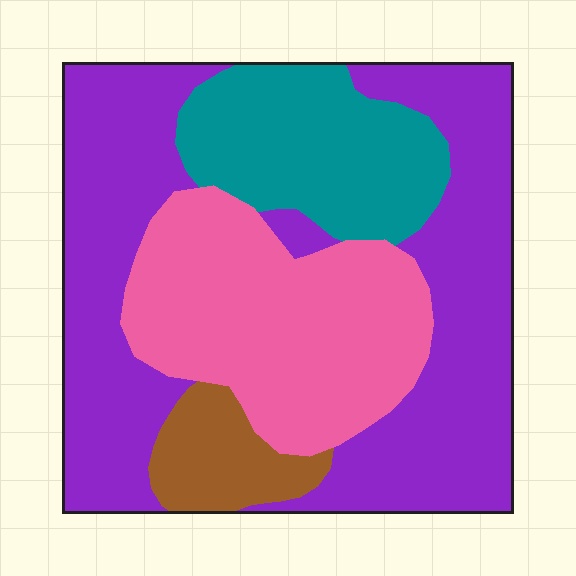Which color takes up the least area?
Brown, at roughly 5%.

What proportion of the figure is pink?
Pink covers roughly 25% of the figure.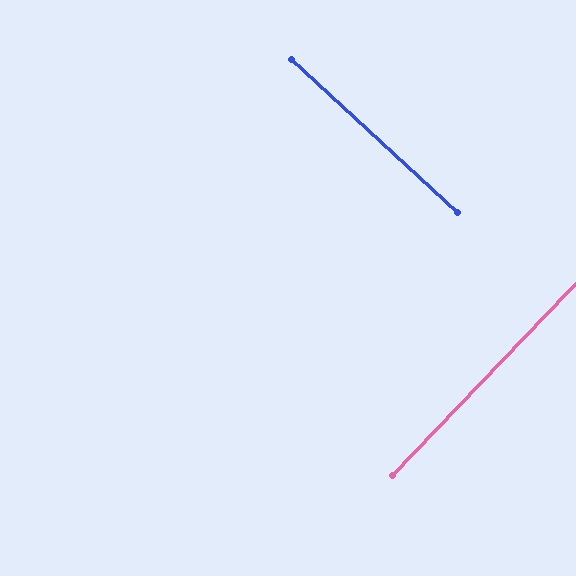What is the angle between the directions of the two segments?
Approximately 89 degrees.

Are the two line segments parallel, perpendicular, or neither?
Perpendicular — they meet at approximately 89°.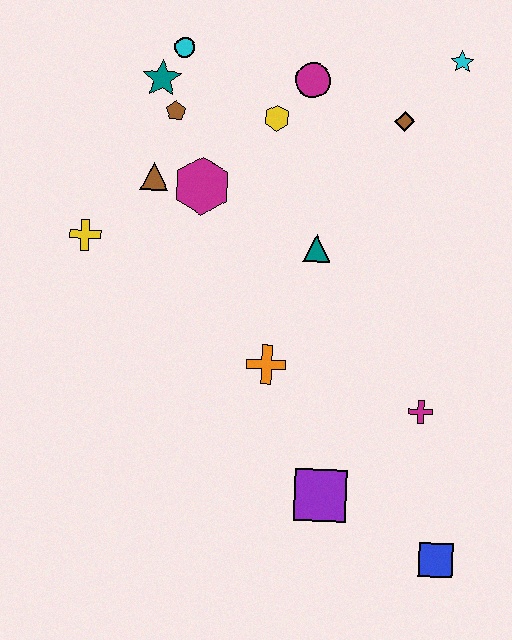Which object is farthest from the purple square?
The cyan circle is farthest from the purple square.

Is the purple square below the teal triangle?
Yes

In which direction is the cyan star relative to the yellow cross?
The cyan star is to the right of the yellow cross.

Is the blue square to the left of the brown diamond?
No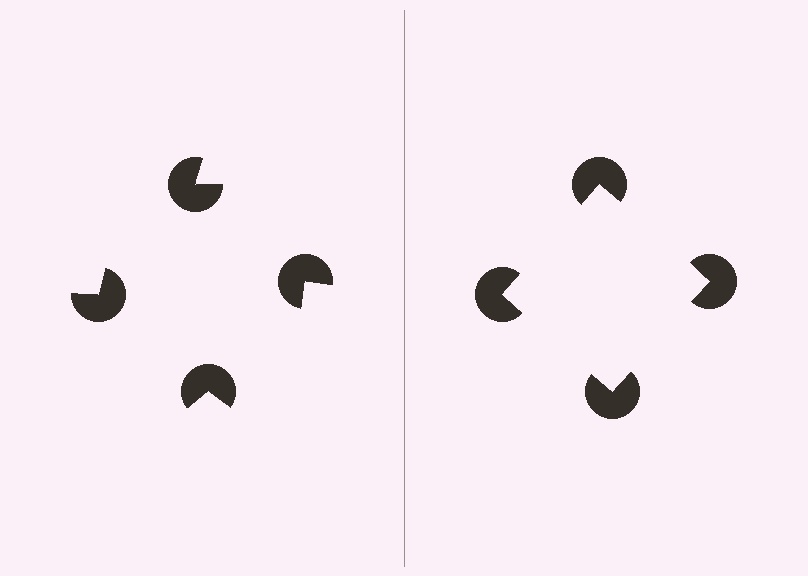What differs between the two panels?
The pac-man discs are positioned identically on both sides; only the wedge orientations differ. On the right they align to a square; on the left they are misaligned.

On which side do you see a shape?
An illusory square appears on the right side. On the left side the wedge cuts are rotated, so no coherent shape forms.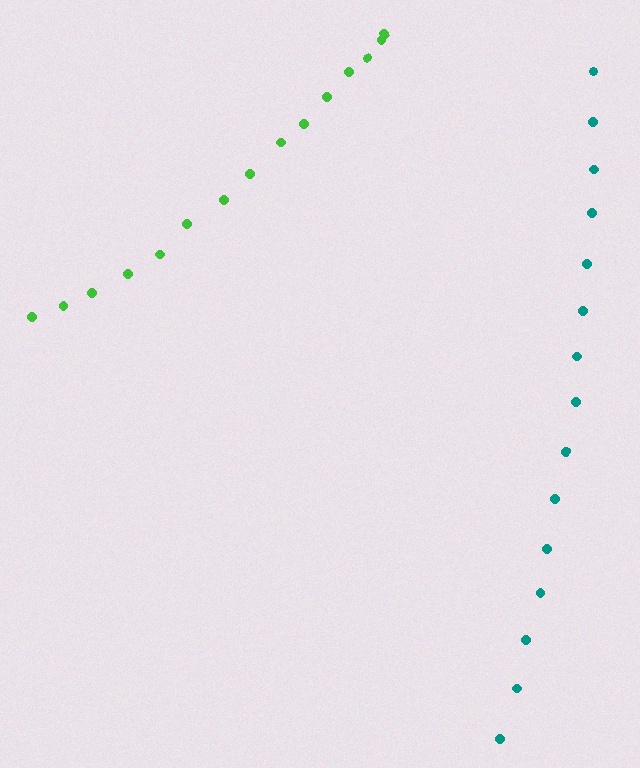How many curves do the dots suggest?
There are 2 distinct paths.